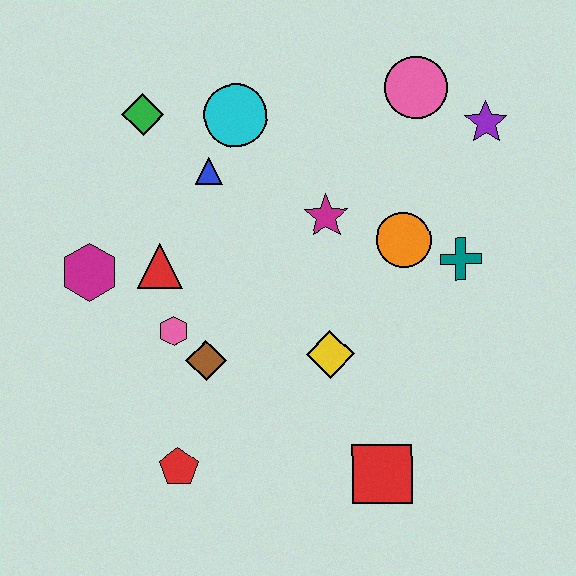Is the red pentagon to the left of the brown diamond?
Yes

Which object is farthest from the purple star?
The red pentagon is farthest from the purple star.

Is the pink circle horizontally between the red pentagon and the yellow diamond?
No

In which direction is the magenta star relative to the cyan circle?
The magenta star is below the cyan circle.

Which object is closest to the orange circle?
The teal cross is closest to the orange circle.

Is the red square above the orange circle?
No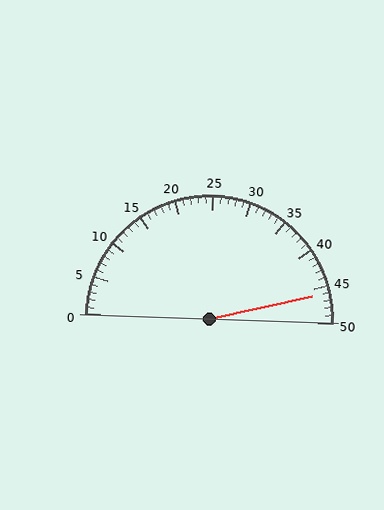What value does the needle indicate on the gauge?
The needle indicates approximately 46.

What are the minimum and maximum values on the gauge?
The gauge ranges from 0 to 50.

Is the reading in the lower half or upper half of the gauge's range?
The reading is in the upper half of the range (0 to 50).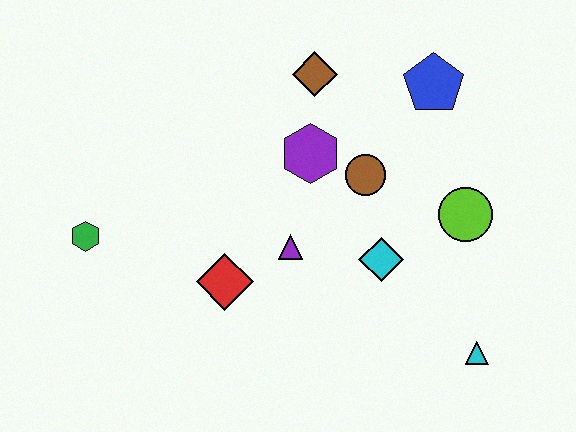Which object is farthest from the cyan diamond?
The green hexagon is farthest from the cyan diamond.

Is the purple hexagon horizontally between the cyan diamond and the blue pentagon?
No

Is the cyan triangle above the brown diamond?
No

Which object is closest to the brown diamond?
The purple hexagon is closest to the brown diamond.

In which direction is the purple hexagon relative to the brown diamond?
The purple hexagon is below the brown diamond.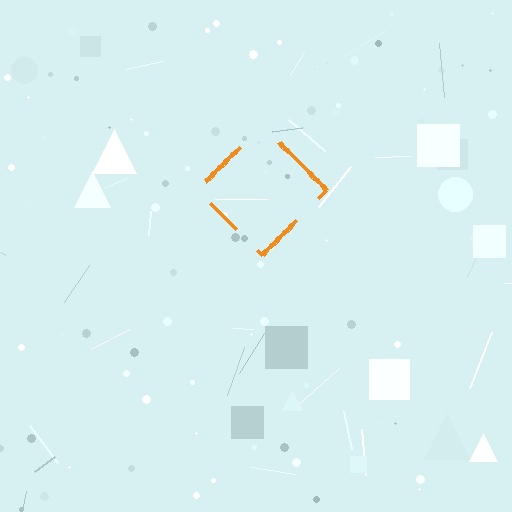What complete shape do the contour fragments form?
The contour fragments form a diamond.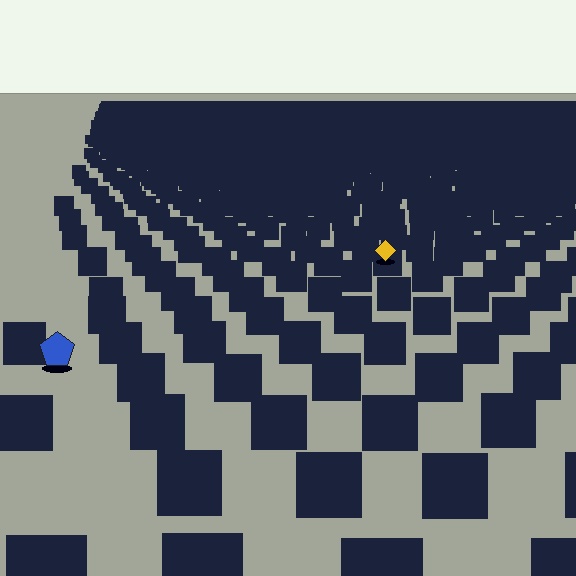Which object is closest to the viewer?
The blue pentagon is closest. The texture marks near it are larger and more spread out.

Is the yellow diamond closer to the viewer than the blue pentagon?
No. The blue pentagon is closer — you can tell from the texture gradient: the ground texture is coarser near it.